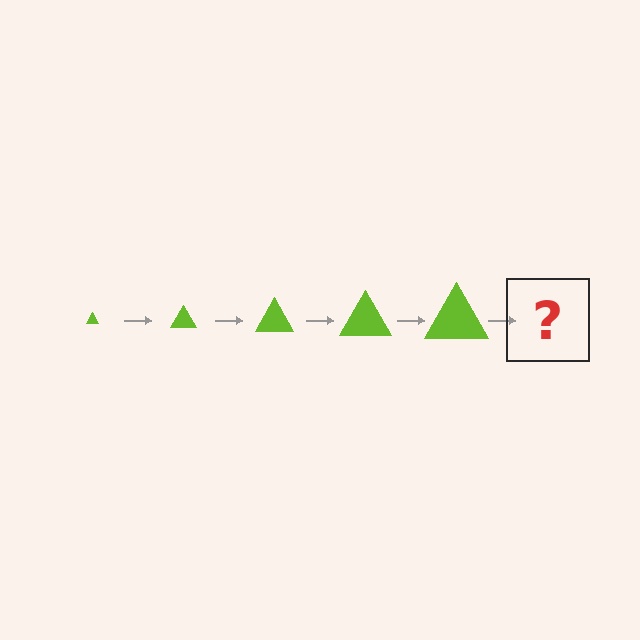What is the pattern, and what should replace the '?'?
The pattern is that the triangle gets progressively larger each step. The '?' should be a lime triangle, larger than the previous one.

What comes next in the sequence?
The next element should be a lime triangle, larger than the previous one.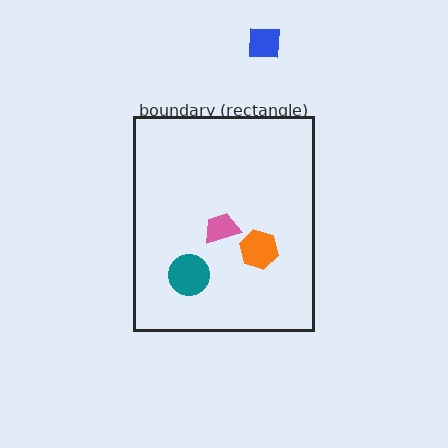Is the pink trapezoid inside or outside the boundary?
Inside.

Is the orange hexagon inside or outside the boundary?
Inside.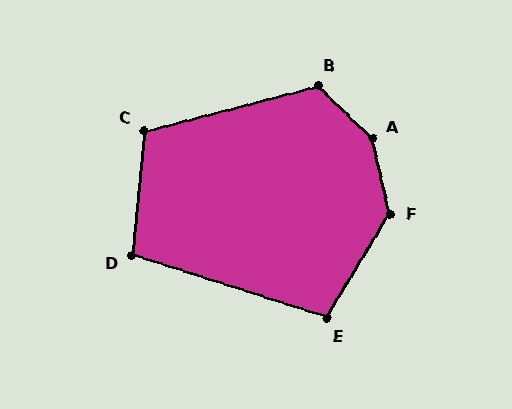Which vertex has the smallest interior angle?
D, at approximately 102 degrees.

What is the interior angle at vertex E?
Approximately 103 degrees (obtuse).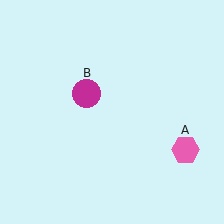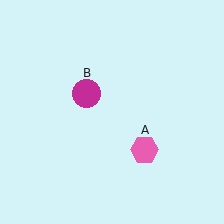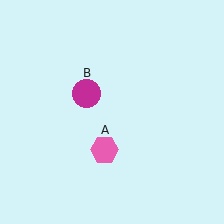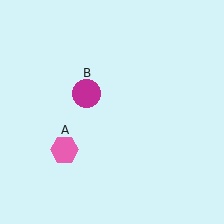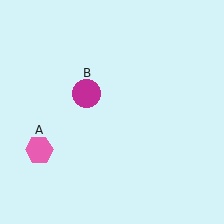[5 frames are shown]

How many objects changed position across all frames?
1 object changed position: pink hexagon (object A).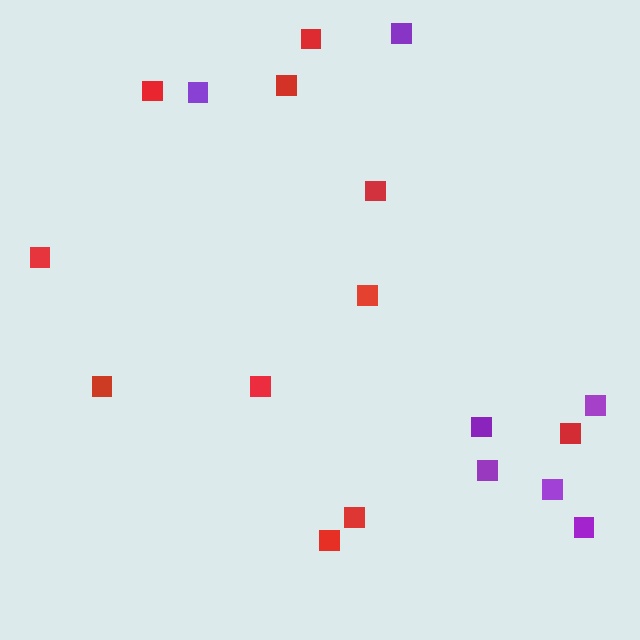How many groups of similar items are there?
There are 2 groups: one group of purple squares (7) and one group of red squares (11).